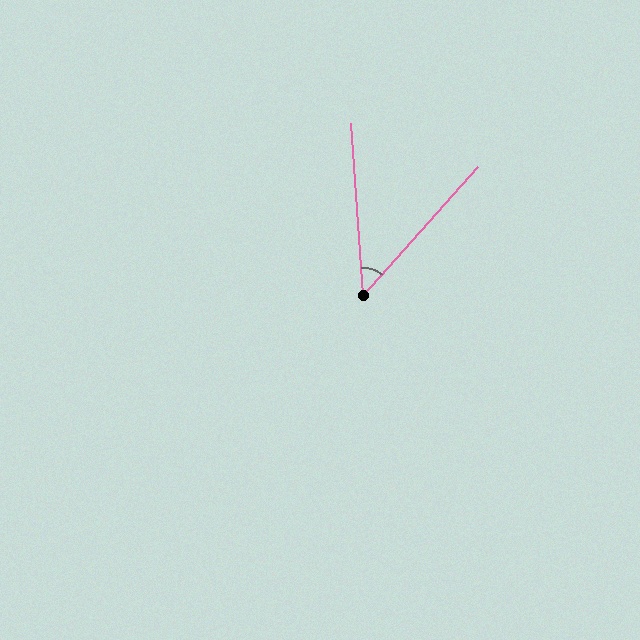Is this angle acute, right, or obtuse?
It is acute.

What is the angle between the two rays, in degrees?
Approximately 46 degrees.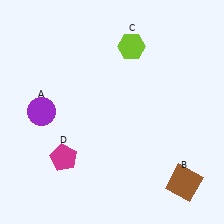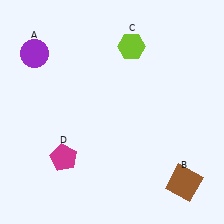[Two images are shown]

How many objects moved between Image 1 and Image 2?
1 object moved between the two images.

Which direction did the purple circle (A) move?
The purple circle (A) moved up.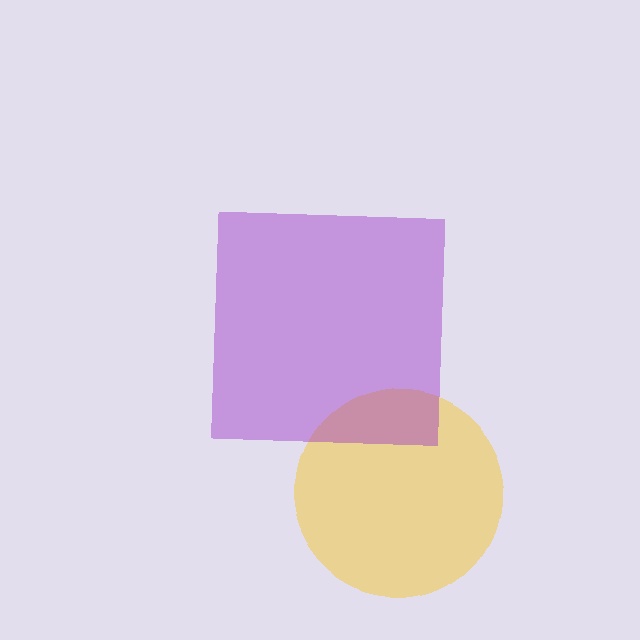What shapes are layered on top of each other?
The layered shapes are: a yellow circle, a purple square.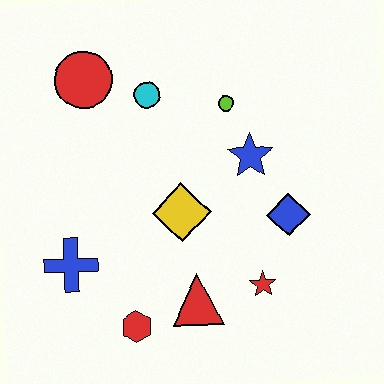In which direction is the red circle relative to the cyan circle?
The red circle is to the left of the cyan circle.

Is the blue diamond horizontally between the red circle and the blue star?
No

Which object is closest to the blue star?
The lime circle is closest to the blue star.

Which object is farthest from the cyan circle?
The red hexagon is farthest from the cyan circle.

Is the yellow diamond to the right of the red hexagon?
Yes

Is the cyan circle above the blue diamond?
Yes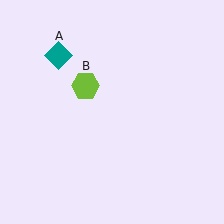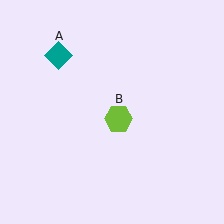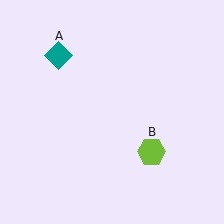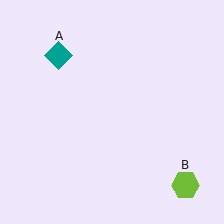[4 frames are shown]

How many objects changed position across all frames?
1 object changed position: lime hexagon (object B).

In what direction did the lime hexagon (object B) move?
The lime hexagon (object B) moved down and to the right.